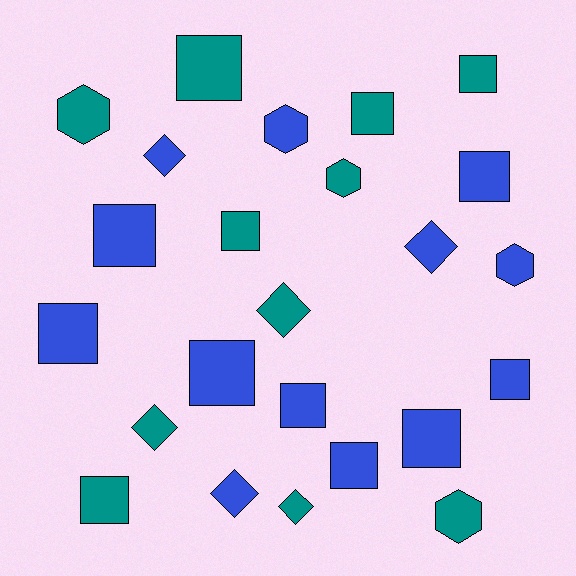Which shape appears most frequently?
Square, with 13 objects.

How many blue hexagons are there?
There are 2 blue hexagons.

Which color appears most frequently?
Blue, with 13 objects.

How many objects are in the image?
There are 24 objects.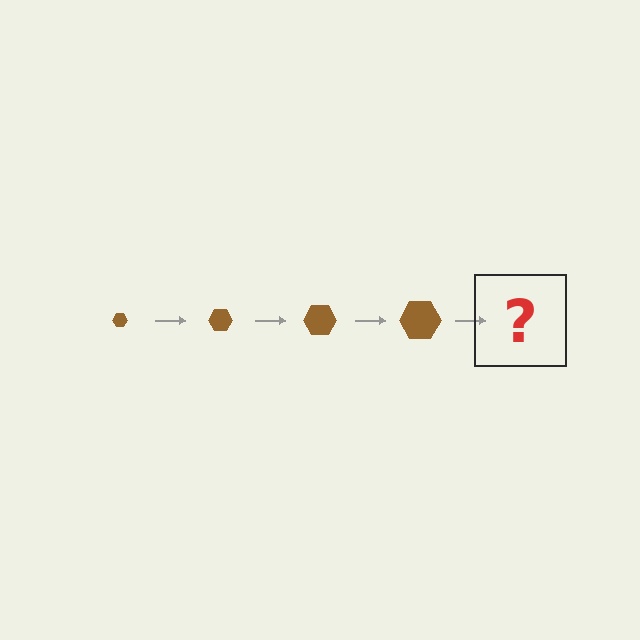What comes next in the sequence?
The next element should be a brown hexagon, larger than the previous one.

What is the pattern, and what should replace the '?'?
The pattern is that the hexagon gets progressively larger each step. The '?' should be a brown hexagon, larger than the previous one.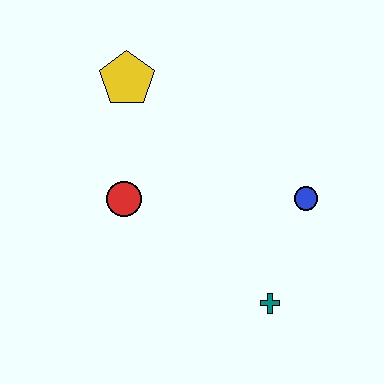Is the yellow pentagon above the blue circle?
Yes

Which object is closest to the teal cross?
The blue circle is closest to the teal cross.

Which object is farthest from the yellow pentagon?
The teal cross is farthest from the yellow pentagon.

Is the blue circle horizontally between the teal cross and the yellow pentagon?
No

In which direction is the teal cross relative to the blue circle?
The teal cross is below the blue circle.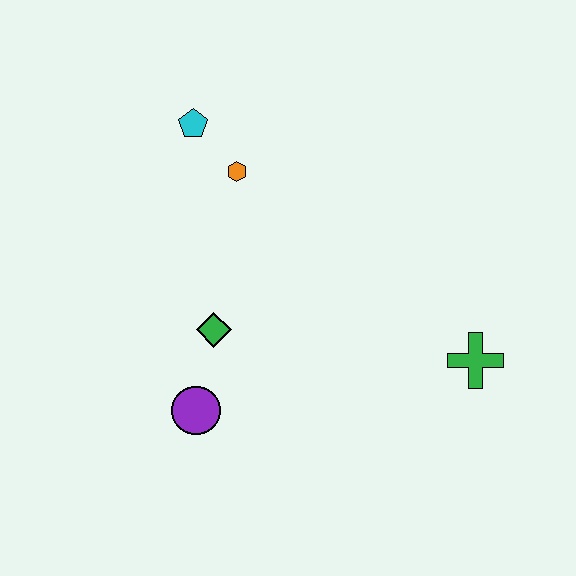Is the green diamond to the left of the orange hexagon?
Yes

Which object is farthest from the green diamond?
The green cross is farthest from the green diamond.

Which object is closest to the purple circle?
The green diamond is closest to the purple circle.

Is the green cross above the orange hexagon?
No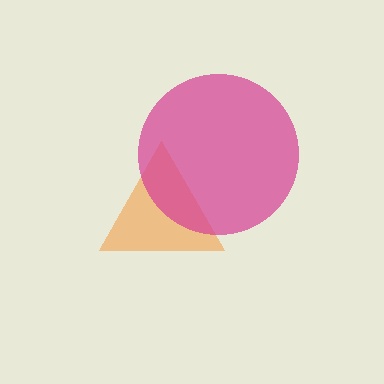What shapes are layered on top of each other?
The layered shapes are: an orange triangle, a magenta circle.